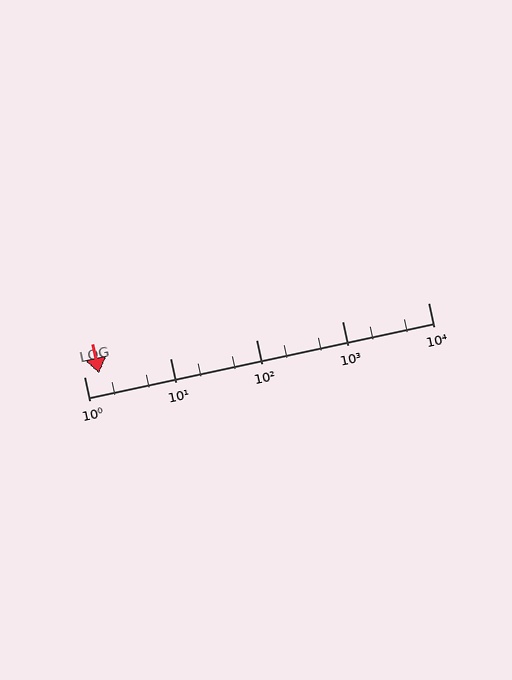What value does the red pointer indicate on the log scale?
The pointer indicates approximately 1.5.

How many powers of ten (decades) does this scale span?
The scale spans 4 decades, from 1 to 10000.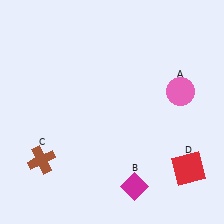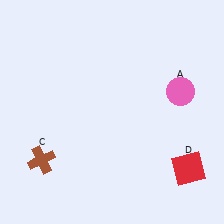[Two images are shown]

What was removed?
The magenta diamond (B) was removed in Image 2.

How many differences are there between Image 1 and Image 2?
There is 1 difference between the two images.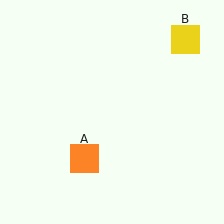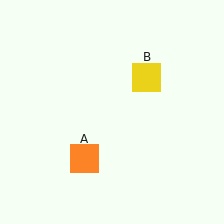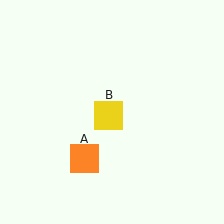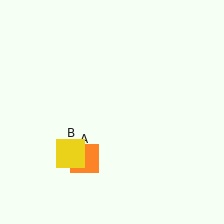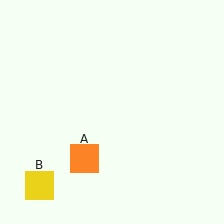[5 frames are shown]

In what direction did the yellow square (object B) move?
The yellow square (object B) moved down and to the left.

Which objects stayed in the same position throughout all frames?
Orange square (object A) remained stationary.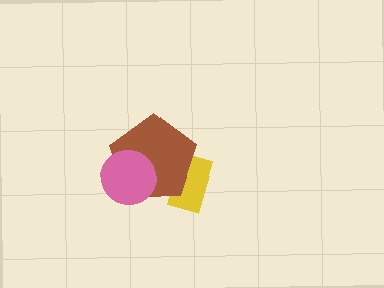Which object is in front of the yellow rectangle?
The brown pentagon is in front of the yellow rectangle.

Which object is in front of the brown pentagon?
The pink circle is in front of the brown pentagon.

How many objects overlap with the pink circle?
1 object overlaps with the pink circle.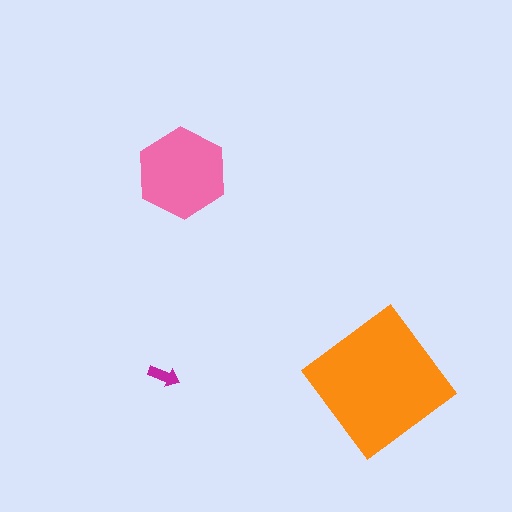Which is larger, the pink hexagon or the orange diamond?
The orange diamond.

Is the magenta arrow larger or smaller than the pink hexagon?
Smaller.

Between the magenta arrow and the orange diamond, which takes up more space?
The orange diamond.